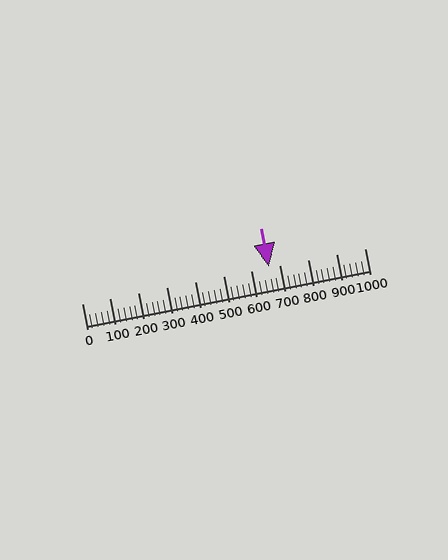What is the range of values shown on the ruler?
The ruler shows values from 0 to 1000.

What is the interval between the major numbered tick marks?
The major tick marks are spaced 100 units apart.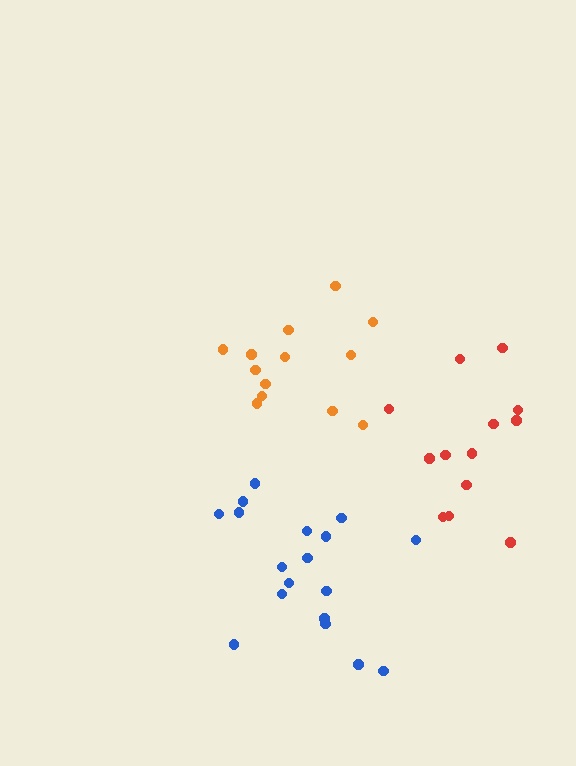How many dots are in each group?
Group 1: 18 dots, Group 2: 13 dots, Group 3: 13 dots (44 total).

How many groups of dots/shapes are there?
There are 3 groups.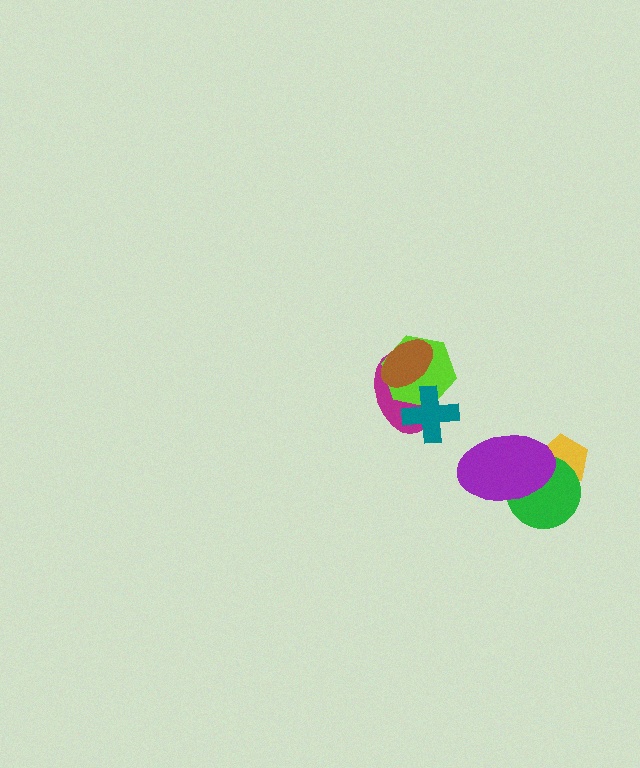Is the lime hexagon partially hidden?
Yes, it is partially covered by another shape.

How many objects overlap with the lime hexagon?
3 objects overlap with the lime hexagon.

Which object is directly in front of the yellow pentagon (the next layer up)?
The green circle is directly in front of the yellow pentagon.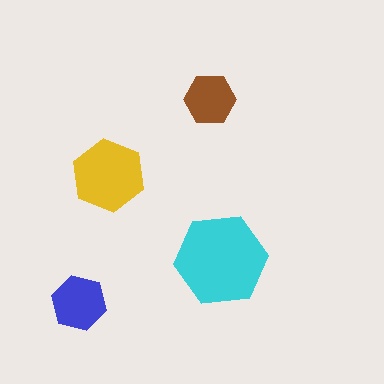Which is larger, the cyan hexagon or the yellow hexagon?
The cyan one.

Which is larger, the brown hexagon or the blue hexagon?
The blue one.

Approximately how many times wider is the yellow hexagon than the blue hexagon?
About 1.5 times wider.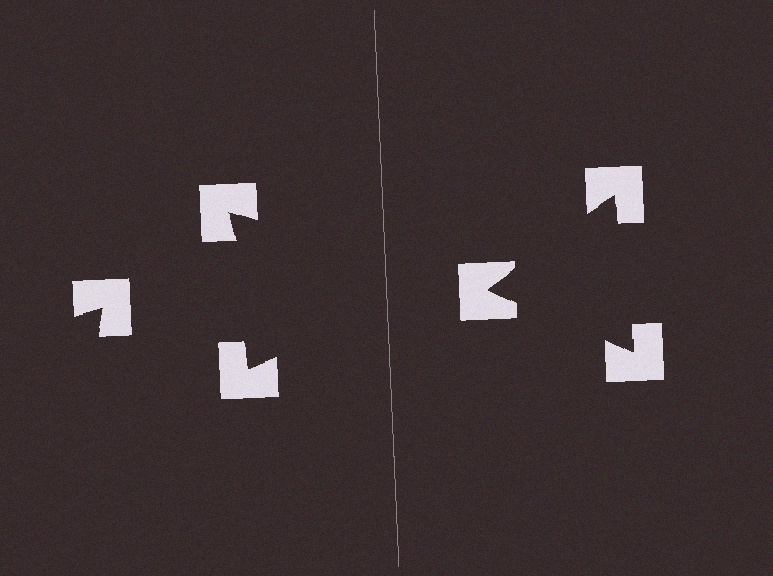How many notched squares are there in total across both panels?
6 — 3 on each side.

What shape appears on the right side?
An illusory triangle.